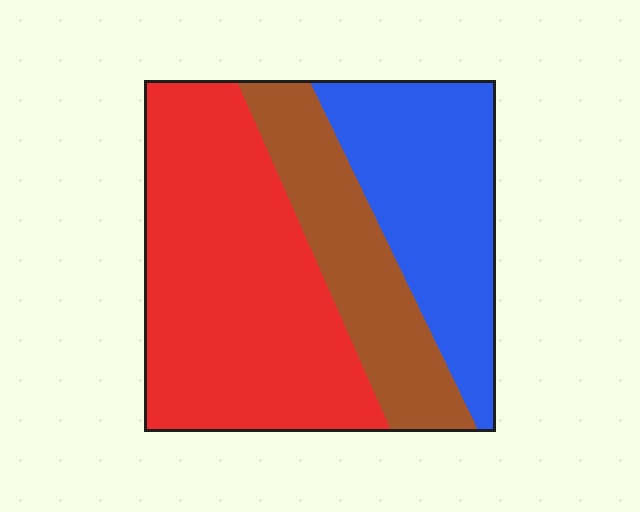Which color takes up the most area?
Red, at roughly 50%.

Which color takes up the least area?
Brown, at roughly 25%.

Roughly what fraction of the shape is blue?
Blue takes up between a sixth and a third of the shape.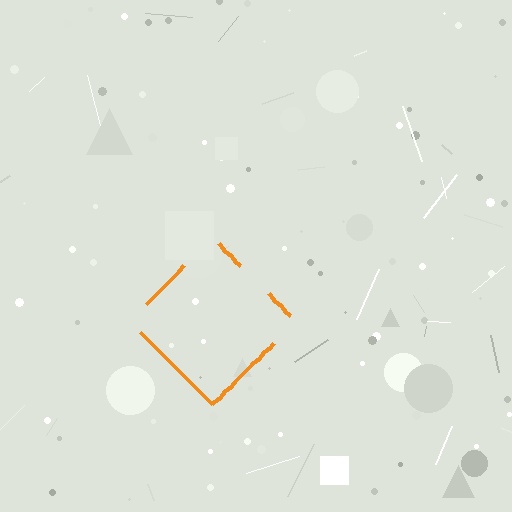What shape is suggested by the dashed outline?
The dashed outline suggests a diamond.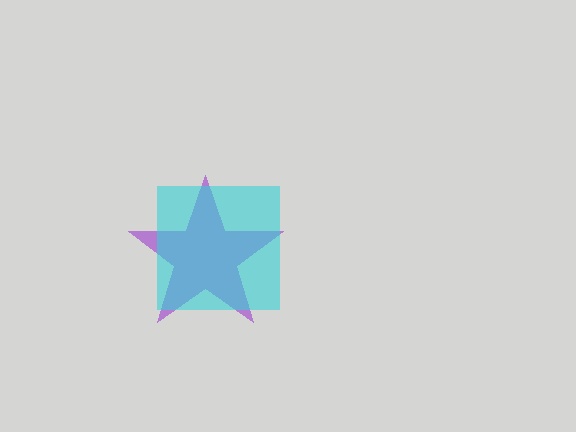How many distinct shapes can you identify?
There are 2 distinct shapes: a purple star, a cyan square.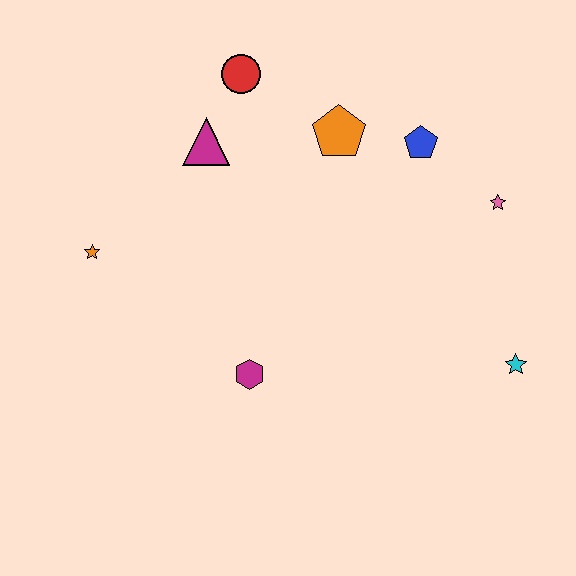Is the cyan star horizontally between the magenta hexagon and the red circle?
No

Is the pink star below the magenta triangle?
Yes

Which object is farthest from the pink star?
The orange star is farthest from the pink star.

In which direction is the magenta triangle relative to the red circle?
The magenta triangle is below the red circle.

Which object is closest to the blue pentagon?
The orange pentagon is closest to the blue pentagon.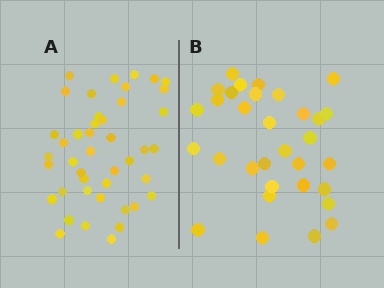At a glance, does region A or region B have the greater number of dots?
Region A (the left region) has more dots.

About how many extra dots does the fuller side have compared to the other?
Region A has roughly 12 or so more dots than region B.